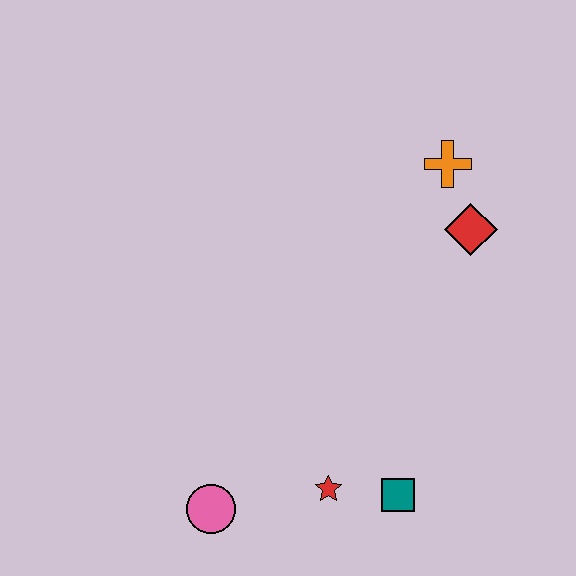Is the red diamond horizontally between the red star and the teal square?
No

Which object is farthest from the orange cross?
The pink circle is farthest from the orange cross.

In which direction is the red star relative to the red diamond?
The red star is below the red diamond.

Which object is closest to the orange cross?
The red diamond is closest to the orange cross.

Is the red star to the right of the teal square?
No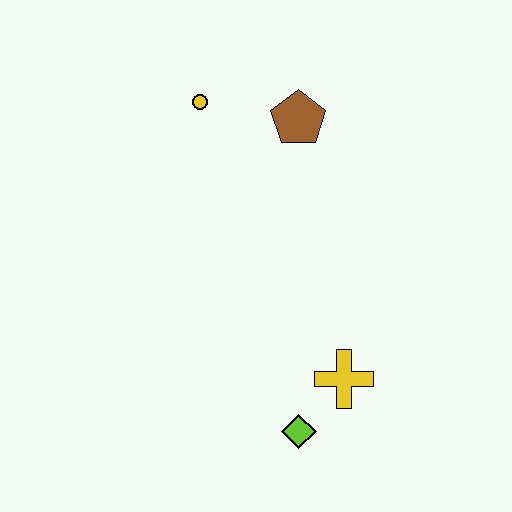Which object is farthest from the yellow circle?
The lime diamond is farthest from the yellow circle.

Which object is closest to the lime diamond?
The yellow cross is closest to the lime diamond.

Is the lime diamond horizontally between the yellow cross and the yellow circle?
Yes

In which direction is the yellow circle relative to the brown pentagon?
The yellow circle is to the left of the brown pentagon.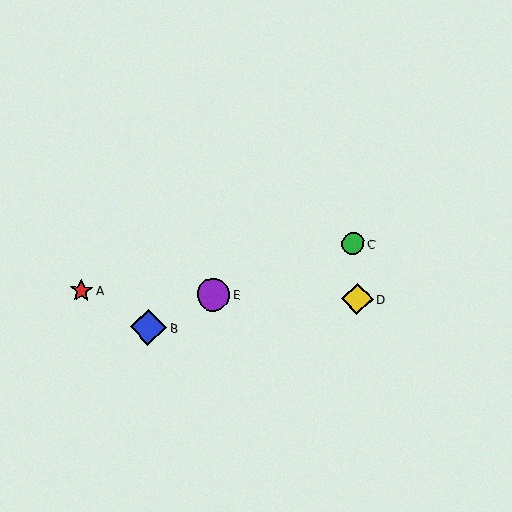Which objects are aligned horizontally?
Objects A, D, E are aligned horizontally.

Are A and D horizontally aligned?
Yes, both are at y≈291.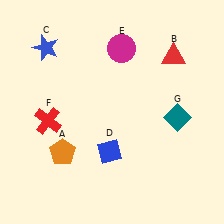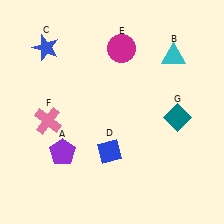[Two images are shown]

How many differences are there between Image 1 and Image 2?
There are 3 differences between the two images.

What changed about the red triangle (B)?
In Image 1, B is red. In Image 2, it changed to cyan.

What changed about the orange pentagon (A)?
In Image 1, A is orange. In Image 2, it changed to purple.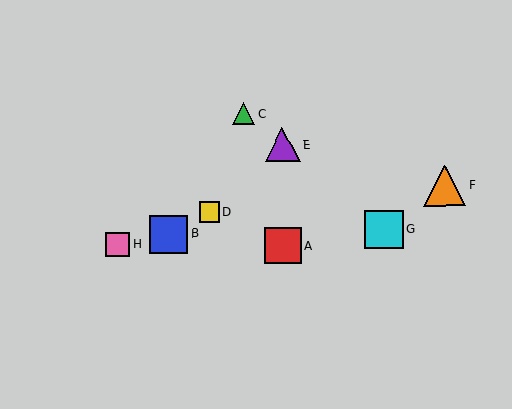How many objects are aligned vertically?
2 objects (A, E) are aligned vertically.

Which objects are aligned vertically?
Objects A, E are aligned vertically.